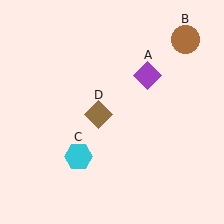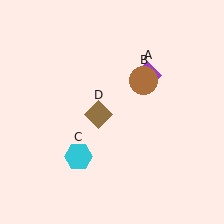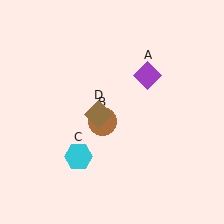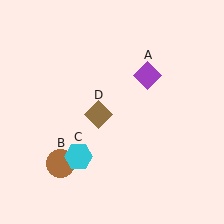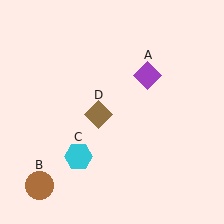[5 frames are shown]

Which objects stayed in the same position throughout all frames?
Purple diamond (object A) and cyan hexagon (object C) and brown diamond (object D) remained stationary.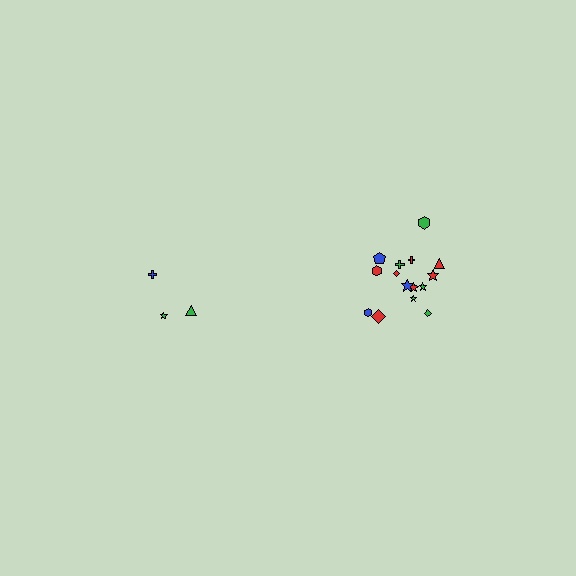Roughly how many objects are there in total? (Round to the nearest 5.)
Roughly 20 objects in total.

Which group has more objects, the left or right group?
The right group.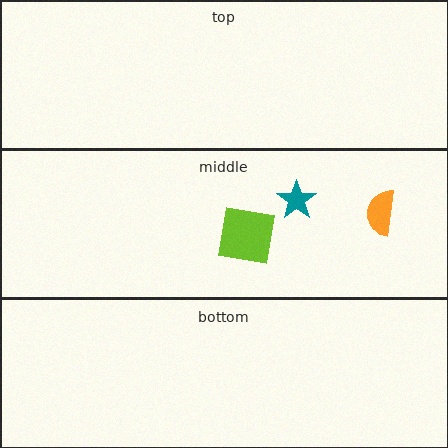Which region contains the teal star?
The middle region.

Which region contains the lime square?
The middle region.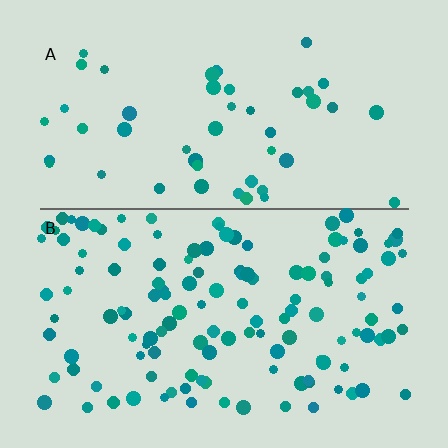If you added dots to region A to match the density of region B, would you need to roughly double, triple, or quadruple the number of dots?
Approximately triple.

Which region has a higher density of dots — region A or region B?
B (the bottom).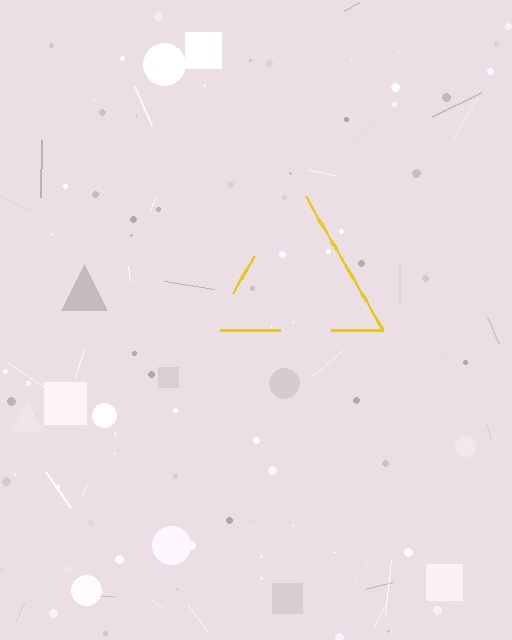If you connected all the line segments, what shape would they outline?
They would outline a triangle.